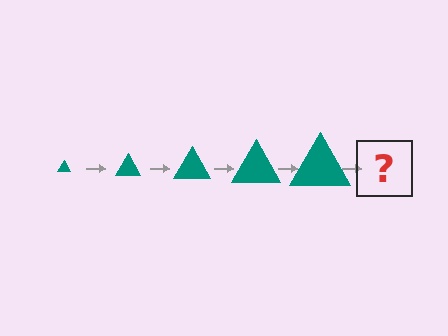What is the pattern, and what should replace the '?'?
The pattern is that the triangle gets progressively larger each step. The '?' should be a teal triangle, larger than the previous one.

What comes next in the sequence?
The next element should be a teal triangle, larger than the previous one.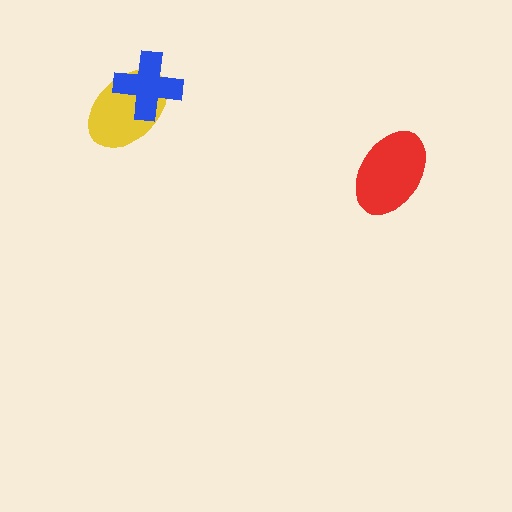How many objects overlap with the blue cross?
1 object overlaps with the blue cross.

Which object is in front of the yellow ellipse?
The blue cross is in front of the yellow ellipse.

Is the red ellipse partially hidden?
No, no other shape covers it.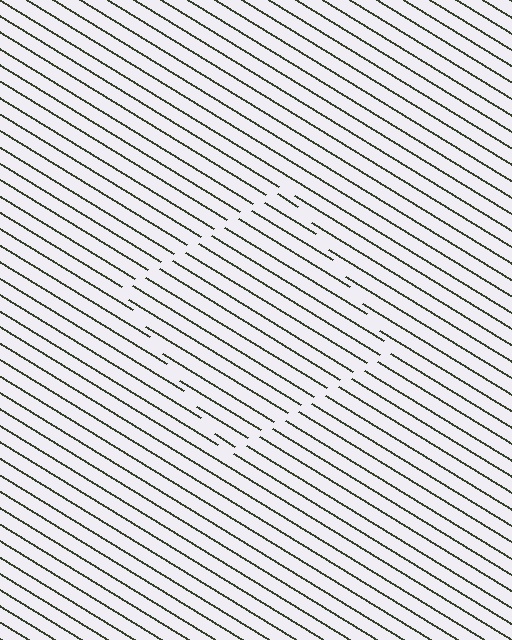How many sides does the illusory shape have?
4 sides — the line-ends trace a square.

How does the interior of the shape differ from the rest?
The interior of the shape contains the same grating, shifted by half a period — the contour is defined by the phase discontinuity where line-ends from the inner and outer gratings abut.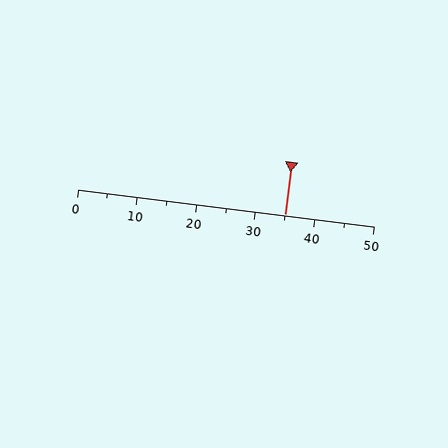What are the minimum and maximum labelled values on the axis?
The axis runs from 0 to 50.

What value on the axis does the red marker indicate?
The marker indicates approximately 35.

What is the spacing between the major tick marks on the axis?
The major ticks are spaced 10 apart.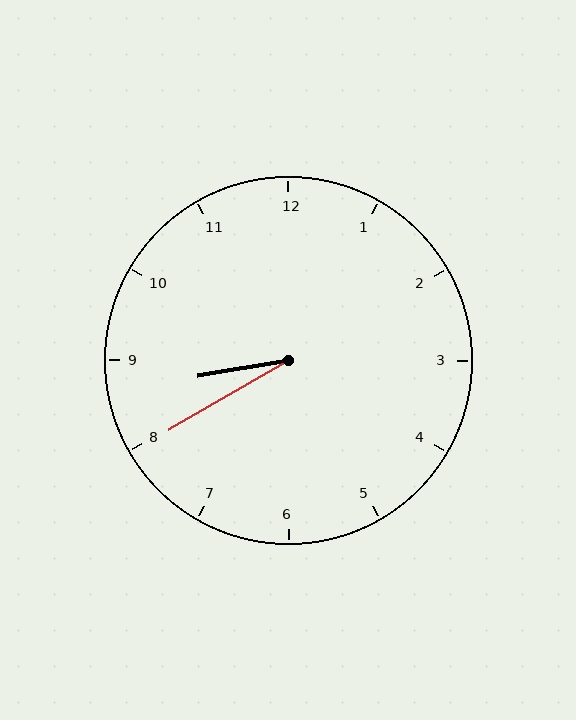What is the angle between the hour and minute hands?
Approximately 20 degrees.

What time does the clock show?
8:40.